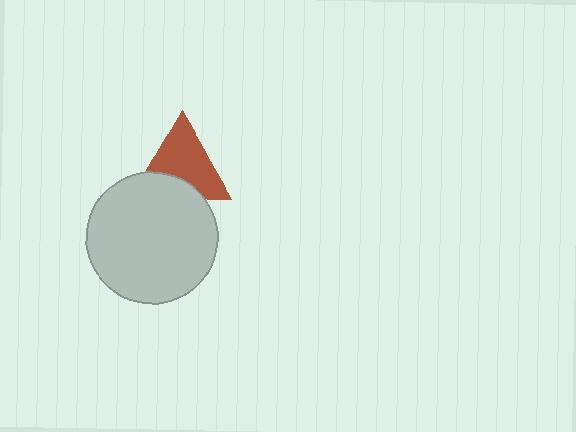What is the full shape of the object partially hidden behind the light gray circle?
The partially hidden object is a brown triangle.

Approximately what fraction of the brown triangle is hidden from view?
Roughly 32% of the brown triangle is hidden behind the light gray circle.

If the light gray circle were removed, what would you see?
You would see the complete brown triangle.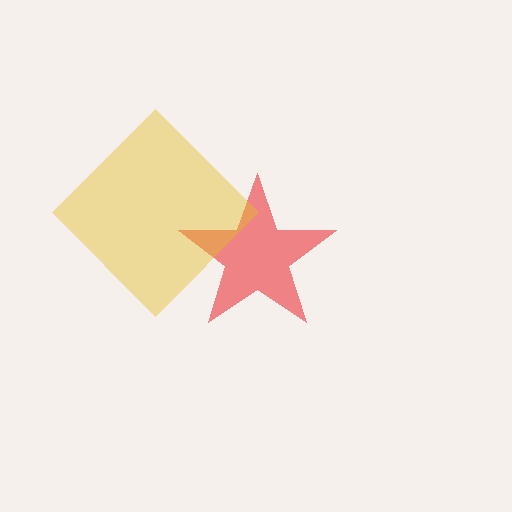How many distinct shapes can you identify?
There are 2 distinct shapes: a red star, a yellow diamond.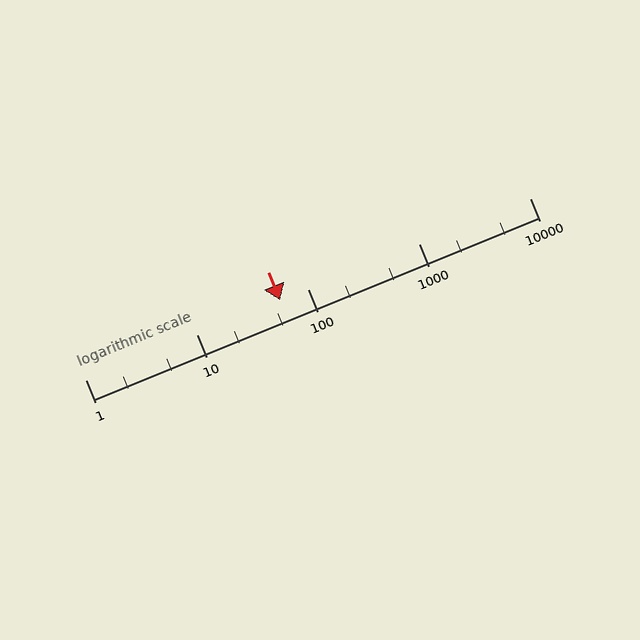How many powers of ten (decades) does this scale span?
The scale spans 4 decades, from 1 to 10000.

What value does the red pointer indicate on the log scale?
The pointer indicates approximately 57.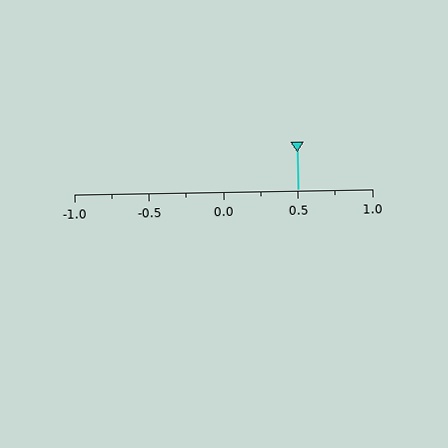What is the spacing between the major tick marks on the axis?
The major ticks are spaced 0.5 apart.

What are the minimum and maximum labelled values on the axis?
The axis runs from -1.0 to 1.0.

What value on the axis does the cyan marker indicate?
The marker indicates approximately 0.5.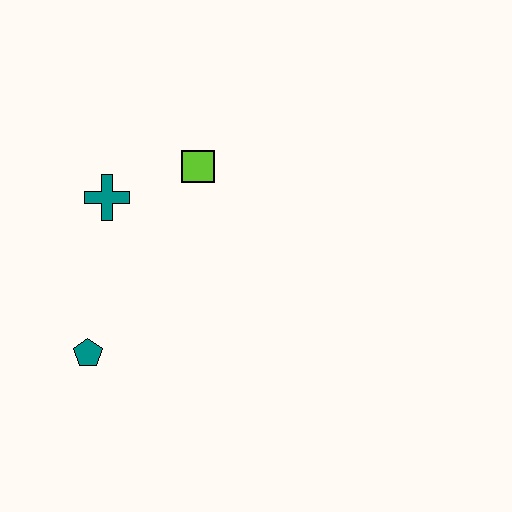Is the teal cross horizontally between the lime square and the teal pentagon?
Yes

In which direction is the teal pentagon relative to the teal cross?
The teal pentagon is below the teal cross.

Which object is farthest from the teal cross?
The teal pentagon is farthest from the teal cross.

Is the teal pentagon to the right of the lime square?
No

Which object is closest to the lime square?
The teal cross is closest to the lime square.